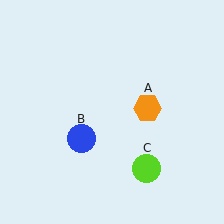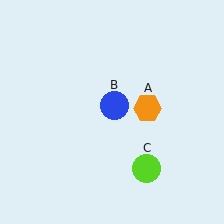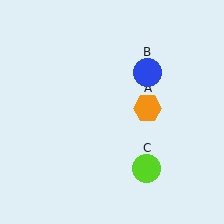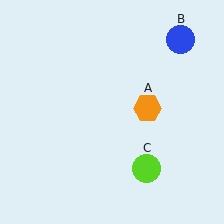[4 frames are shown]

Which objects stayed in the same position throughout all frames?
Orange hexagon (object A) and lime circle (object C) remained stationary.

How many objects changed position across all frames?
1 object changed position: blue circle (object B).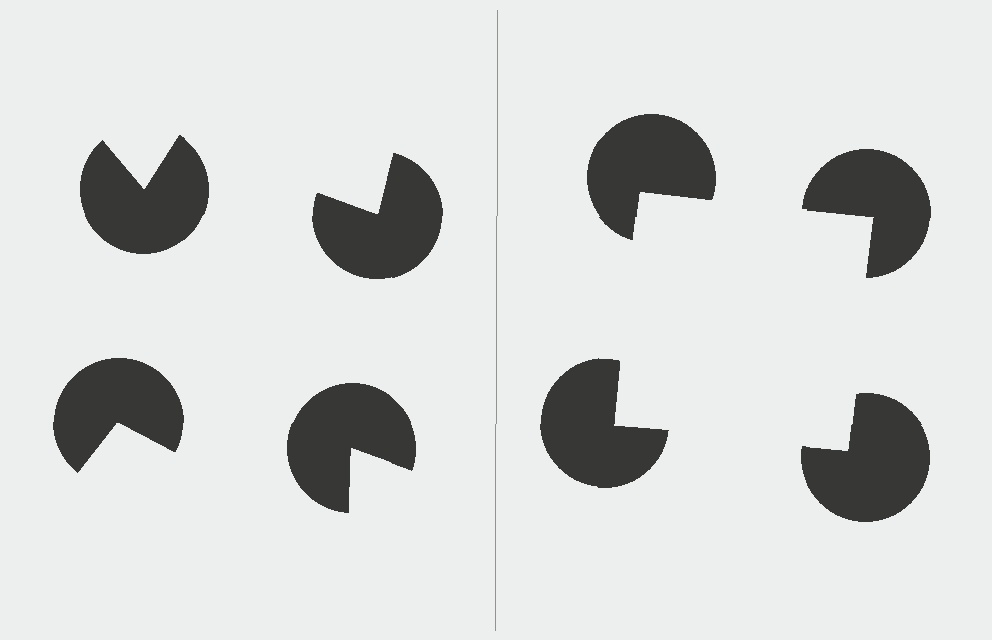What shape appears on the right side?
An illusory square.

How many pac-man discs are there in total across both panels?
8 — 4 on each side.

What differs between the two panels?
The pac-man discs are positioned identically on both sides; only the wedge orientations differ. On the right they align to a square; on the left they are misaligned.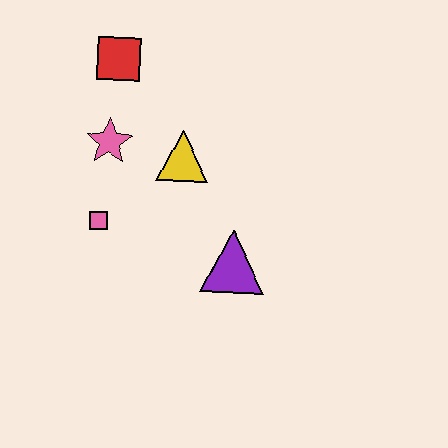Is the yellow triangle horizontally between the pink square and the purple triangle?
Yes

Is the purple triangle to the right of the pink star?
Yes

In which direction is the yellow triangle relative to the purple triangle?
The yellow triangle is above the purple triangle.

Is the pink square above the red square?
No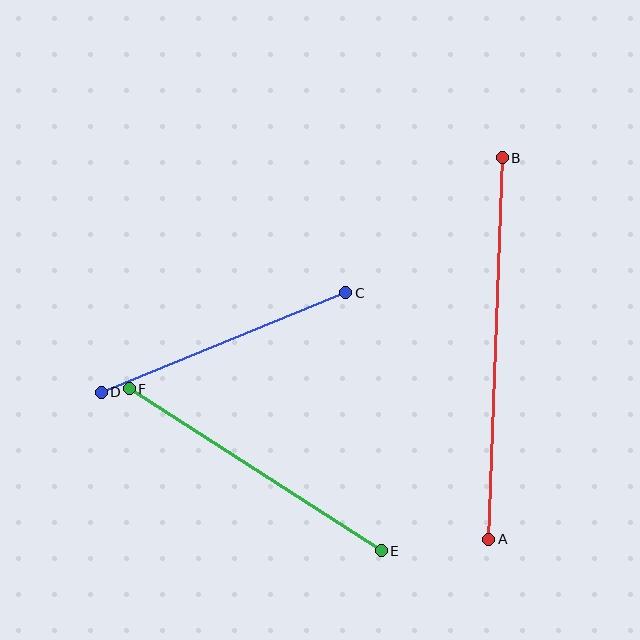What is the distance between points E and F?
The distance is approximately 299 pixels.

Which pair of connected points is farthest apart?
Points A and B are farthest apart.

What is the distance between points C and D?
The distance is approximately 264 pixels.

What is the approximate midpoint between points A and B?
The midpoint is at approximately (495, 349) pixels.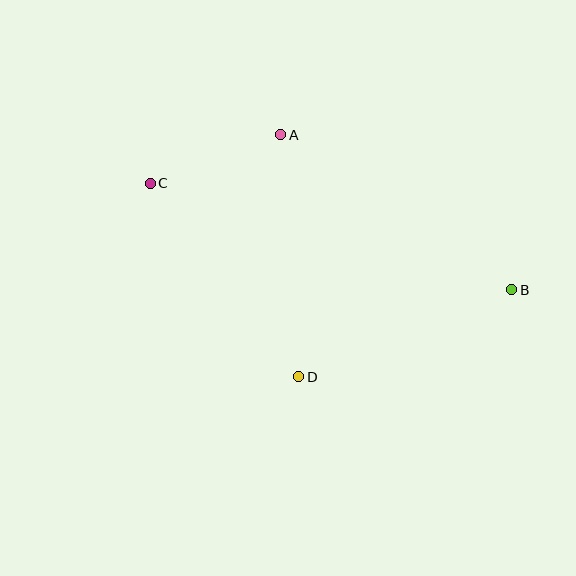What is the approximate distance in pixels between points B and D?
The distance between B and D is approximately 230 pixels.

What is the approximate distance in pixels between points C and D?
The distance between C and D is approximately 244 pixels.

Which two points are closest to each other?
Points A and C are closest to each other.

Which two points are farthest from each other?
Points B and C are farthest from each other.